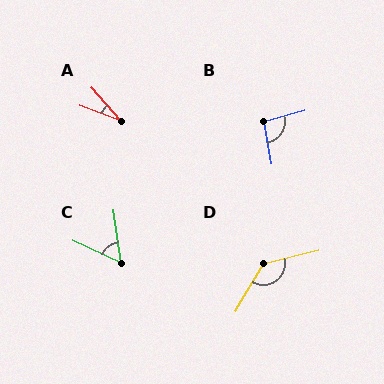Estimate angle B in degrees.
Approximately 95 degrees.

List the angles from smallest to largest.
A (28°), C (58°), B (95°), D (134°).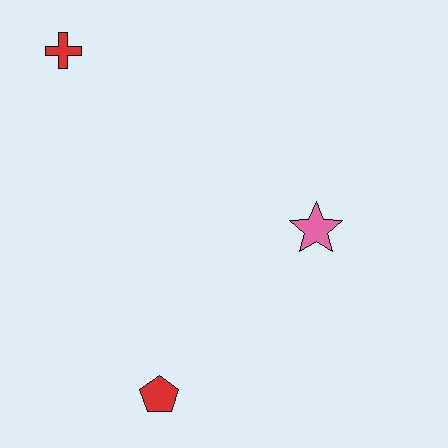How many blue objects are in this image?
There are no blue objects.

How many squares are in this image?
There are no squares.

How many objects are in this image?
There are 3 objects.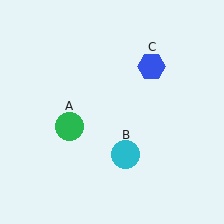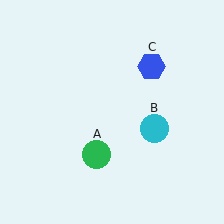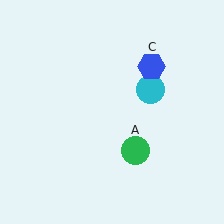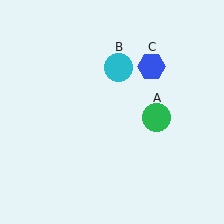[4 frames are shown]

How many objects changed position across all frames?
2 objects changed position: green circle (object A), cyan circle (object B).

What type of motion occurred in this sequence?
The green circle (object A), cyan circle (object B) rotated counterclockwise around the center of the scene.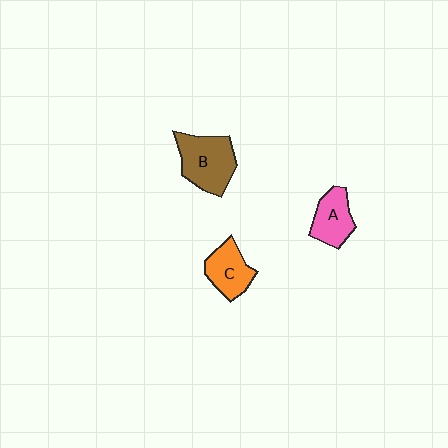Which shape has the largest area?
Shape B (brown).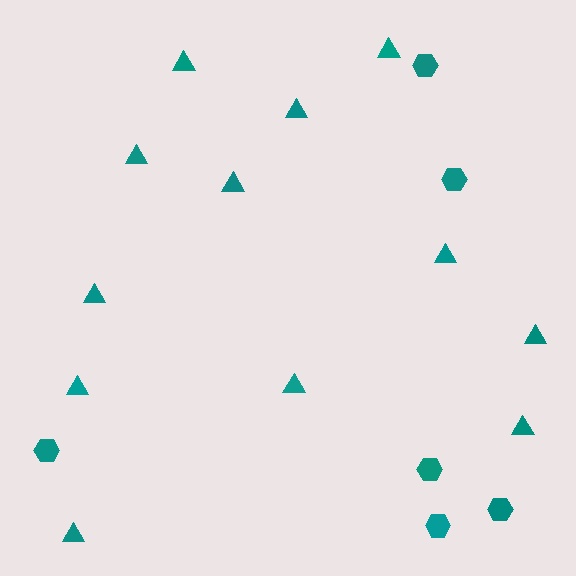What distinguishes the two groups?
There are 2 groups: one group of triangles (12) and one group of hexagons (6).